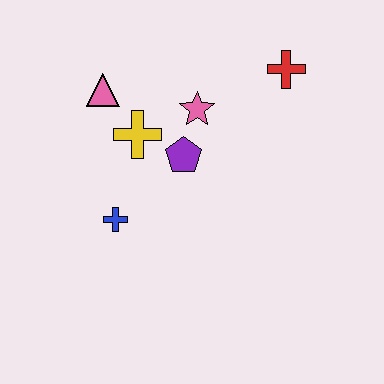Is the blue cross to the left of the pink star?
Yes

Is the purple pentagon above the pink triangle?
No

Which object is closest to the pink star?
The purple pentagon is closest to the pink star.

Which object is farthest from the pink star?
The blue cross is farthest from the pink star.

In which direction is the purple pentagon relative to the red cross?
The purple pentagon is to the left of the red cross.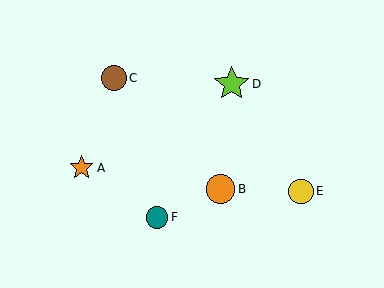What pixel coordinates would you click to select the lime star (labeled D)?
Click at (232, 84) to select the lime star D.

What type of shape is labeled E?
Shape E is a yellow circle.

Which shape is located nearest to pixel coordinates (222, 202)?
The orange circle (labeled B) at (221, 189) is nearest to that location.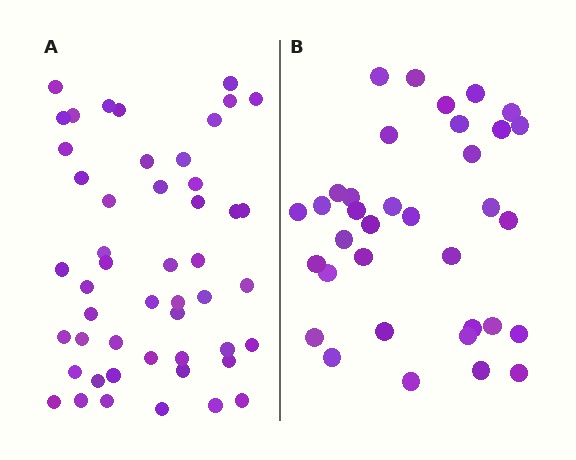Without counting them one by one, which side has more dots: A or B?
Region A (the left region) has more dots.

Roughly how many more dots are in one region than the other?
Region A has approximately 15 more dots than region B.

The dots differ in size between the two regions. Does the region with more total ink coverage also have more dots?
No. Region B has more total ink coverage because its dots are larger, but region A actually contains more individual dots. Total area can be misleading — the number of items is what matters here.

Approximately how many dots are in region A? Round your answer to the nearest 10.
About 50 dots. (The exact count is 49, which rounds to 50.)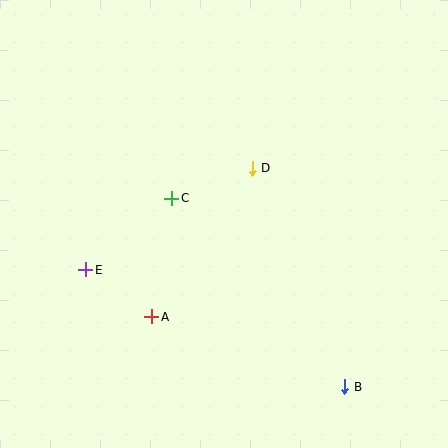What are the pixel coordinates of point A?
Point A is at (152, 317).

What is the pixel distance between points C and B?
The distance between C and B is 256 pixels.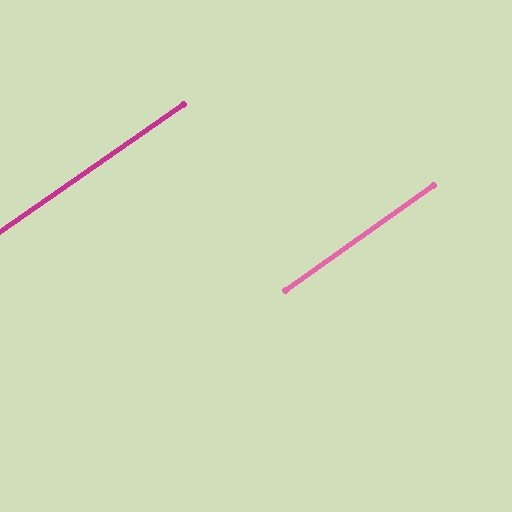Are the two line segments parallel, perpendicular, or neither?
Parallel — their directions differ by only 0.7°.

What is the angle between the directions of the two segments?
Approximately 1 degree.